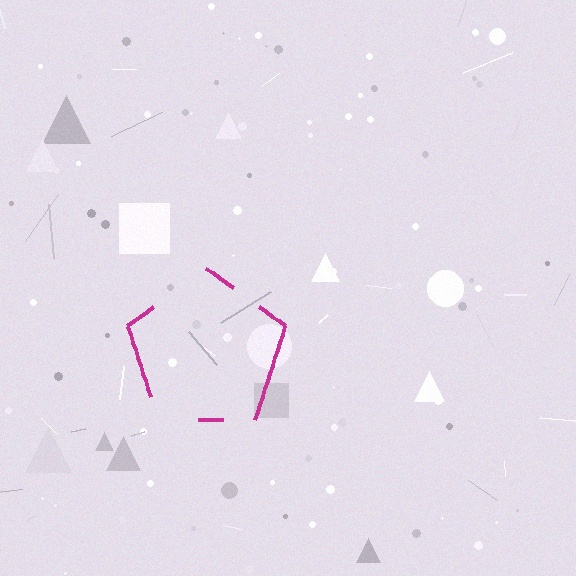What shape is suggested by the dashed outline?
The dashed outline suggests a pentagon.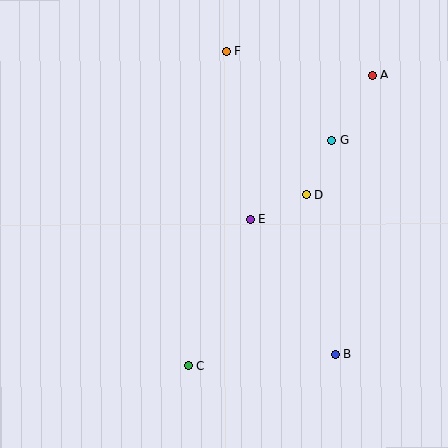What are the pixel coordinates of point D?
Point D is at (306, 195).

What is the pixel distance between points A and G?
The distance between A and G is 76 pixels.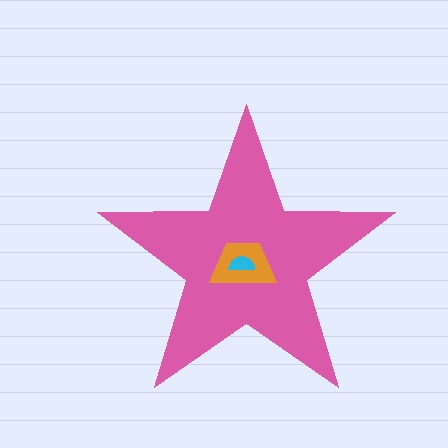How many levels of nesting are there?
3.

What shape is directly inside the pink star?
The orange trapezoid.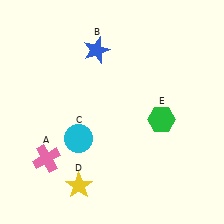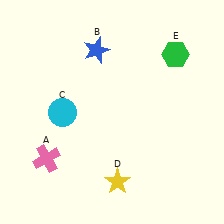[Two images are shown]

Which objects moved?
The objects that moved are: the cyan circle (C), the yellow star (D), the green hexagon (E).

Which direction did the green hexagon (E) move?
The green hexagon (E) moved up.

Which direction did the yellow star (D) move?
The yellow star (D) moved right.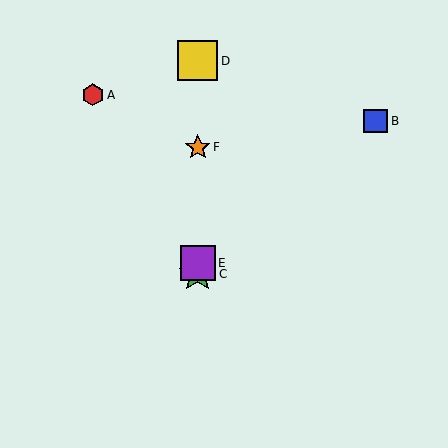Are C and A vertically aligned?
No, C is at x≈198 and A is at x≈93.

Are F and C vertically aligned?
Yes, both are at x≈198.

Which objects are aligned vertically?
Objects C, D, E, F are aligned vertically.